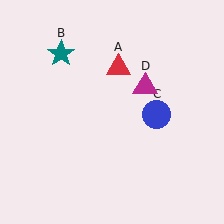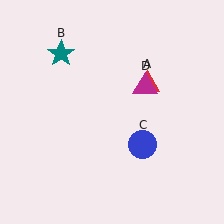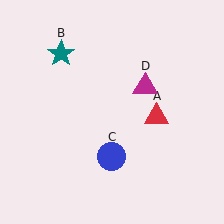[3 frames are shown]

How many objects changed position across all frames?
2 objects changed position: red triangle (object A), blue circle (object C).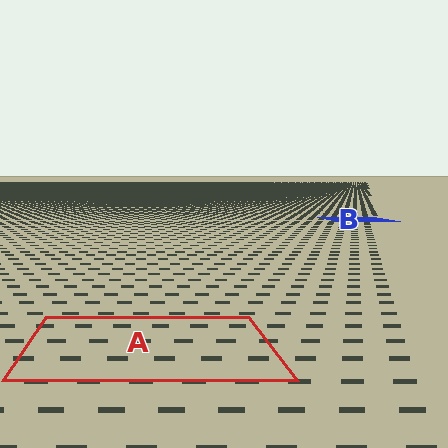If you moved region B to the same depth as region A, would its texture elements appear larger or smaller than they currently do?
They would appear larger. At a closer depth, the same texture elements are projected at a bigger on-screen size.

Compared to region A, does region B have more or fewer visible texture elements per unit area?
Region B has more texture elements per unit area — they are packed more densely because it is farther away.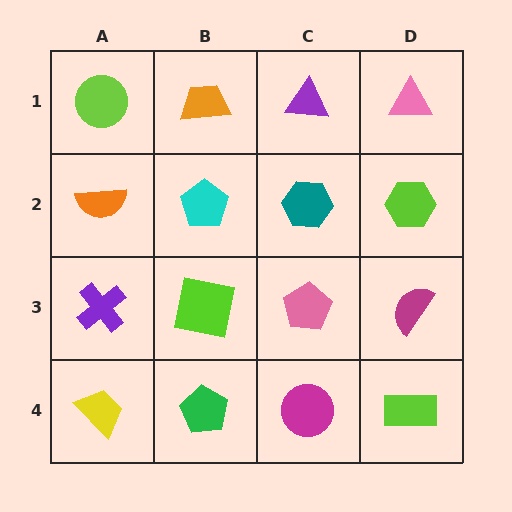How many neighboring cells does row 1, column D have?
2.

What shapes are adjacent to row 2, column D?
A pink triangle (row 1, column D), a magenta semicircle (row 3, column D), a teal hexagon (row 2, column C).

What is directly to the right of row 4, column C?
A lime rectangle.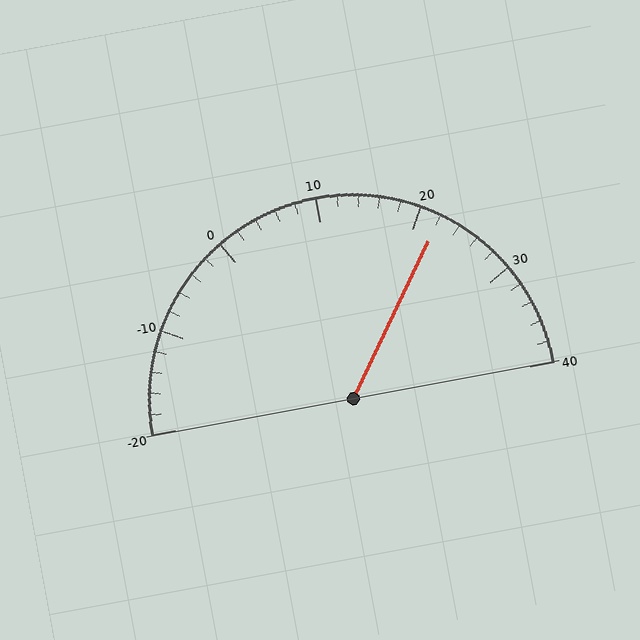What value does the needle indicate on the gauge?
The needle indicates approximately 22.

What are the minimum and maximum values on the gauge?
The gauge ranges from -20 to 40.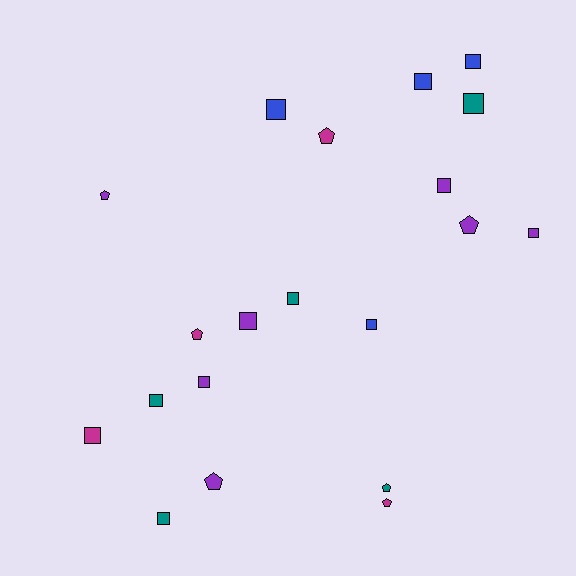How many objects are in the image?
There are 20 objects.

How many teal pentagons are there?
There is 1 teal pentagon.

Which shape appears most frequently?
Square, with 13 objects.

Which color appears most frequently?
Purple, with 7 objects.